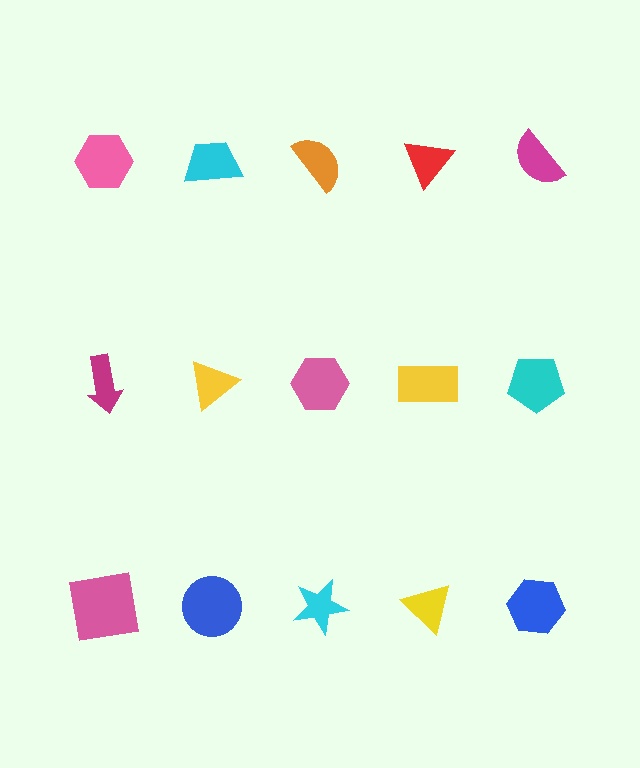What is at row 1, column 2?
A cyan trapezoid.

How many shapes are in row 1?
5 shapes.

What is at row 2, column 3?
A pink hexagon.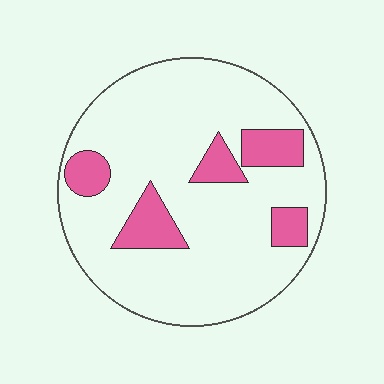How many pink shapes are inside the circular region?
5.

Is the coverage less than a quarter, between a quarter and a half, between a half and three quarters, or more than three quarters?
Less than a quarter.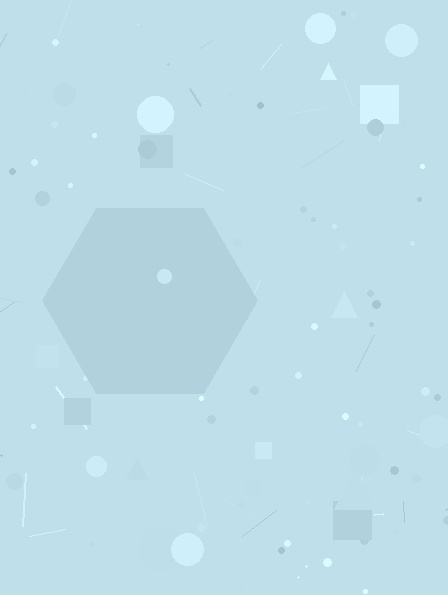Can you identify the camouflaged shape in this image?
The camouflaged shape is a hexagon.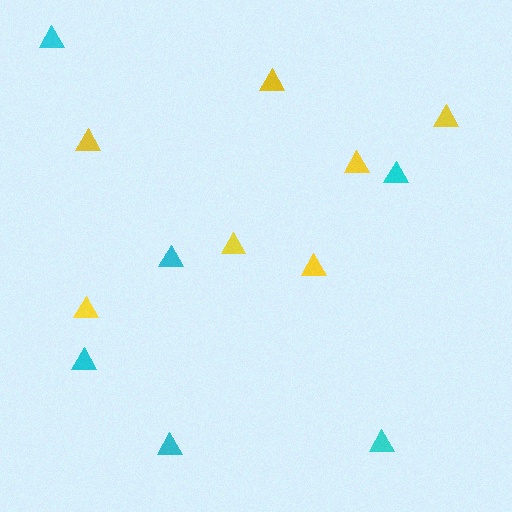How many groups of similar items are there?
There are 2 groups: one group of yellow triangles (7) and one group of cyan triangles (6).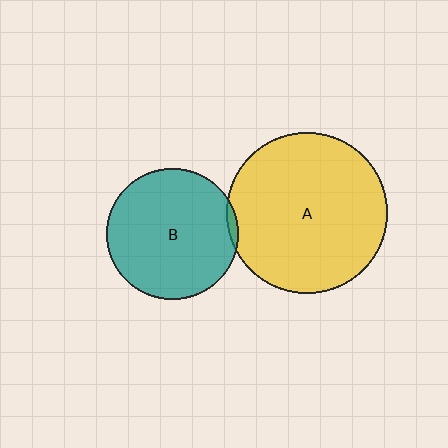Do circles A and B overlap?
Yes.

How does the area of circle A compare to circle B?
Approximately 1.5 times.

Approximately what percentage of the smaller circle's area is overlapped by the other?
Approximately 5%.